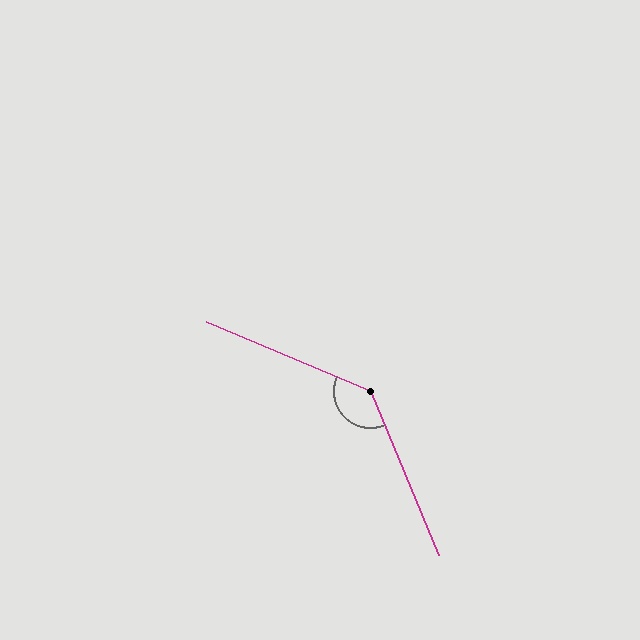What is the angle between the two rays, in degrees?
Approximately 136 degrees.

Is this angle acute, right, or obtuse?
It is obtuse.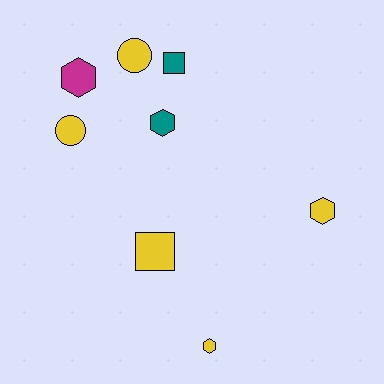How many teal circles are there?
There are no teal circles.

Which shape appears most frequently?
Hexagon, with 4 objects.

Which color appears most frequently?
Yellow, with 5 objects.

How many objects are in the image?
There are 8 objects.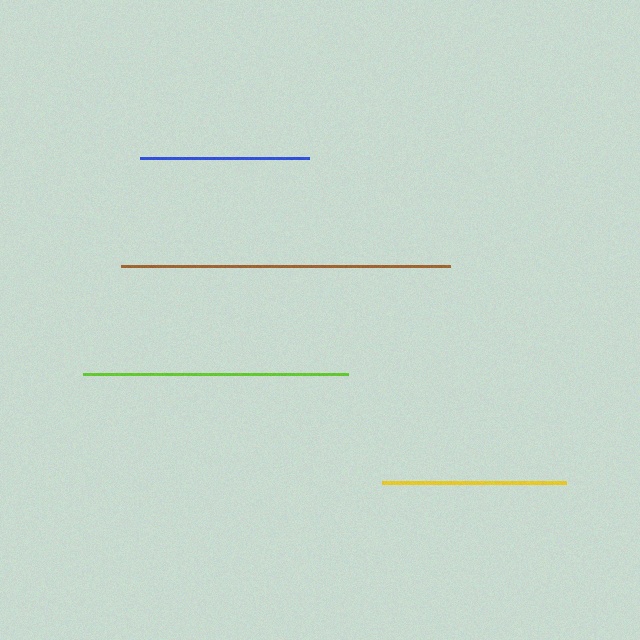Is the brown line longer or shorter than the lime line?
The brown line is longer than the lime line.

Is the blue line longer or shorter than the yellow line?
The yellow line is longer than the blue line.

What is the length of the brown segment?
The brown segment is approximately 329 pixels long.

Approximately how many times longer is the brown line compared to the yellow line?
The brown line is approximately 1.8 times the length of the yellow line.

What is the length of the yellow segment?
The yellow segment is approximately 185 pixels long.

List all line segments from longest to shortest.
From longest to shortest: brown, lime, yellow, blue.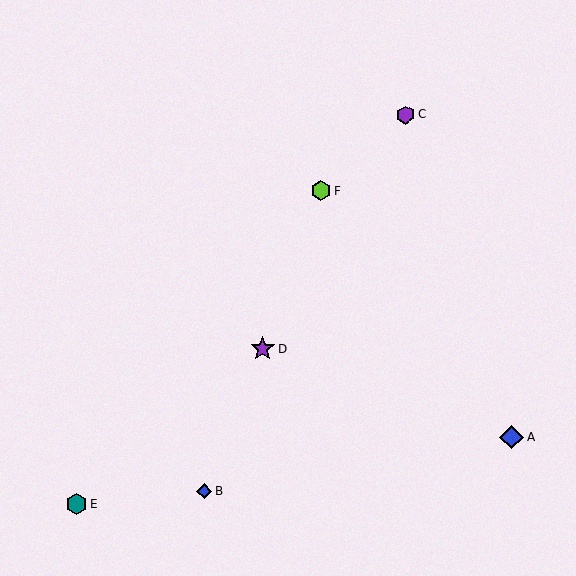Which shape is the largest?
The purple star (labeled D) is the largest.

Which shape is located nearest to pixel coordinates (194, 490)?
The blue diamond (labeled B) at (204, 492) is nearest to that location.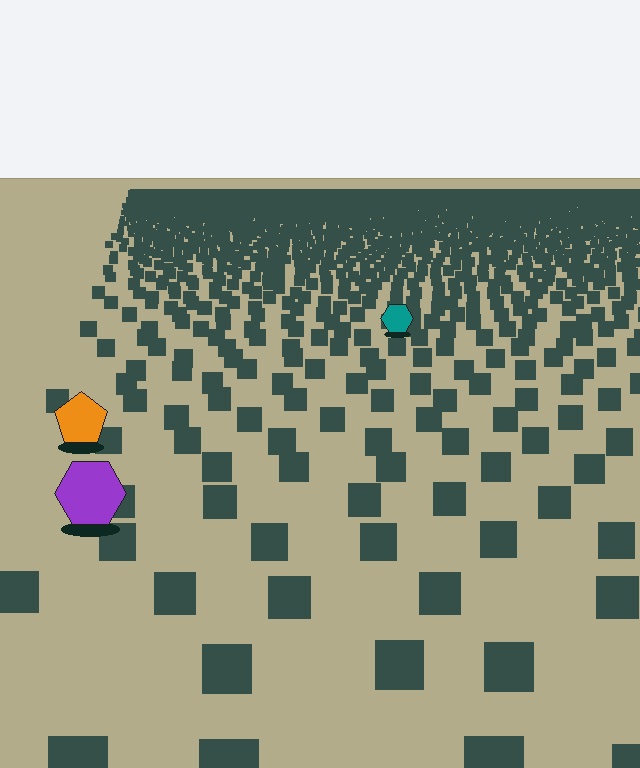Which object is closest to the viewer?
The purple hexagon is closest. The texture marks near it are larger and more spread out.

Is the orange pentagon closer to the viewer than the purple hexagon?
No. The purple hexagon is closer — you can tell from the texture gradient: the ground texture is coarser near it.